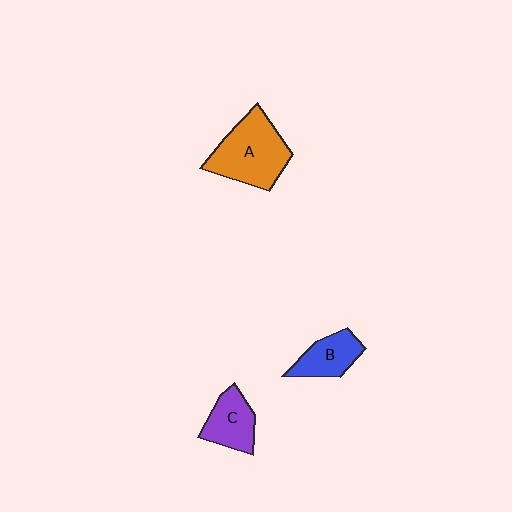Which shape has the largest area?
Shape A (orange).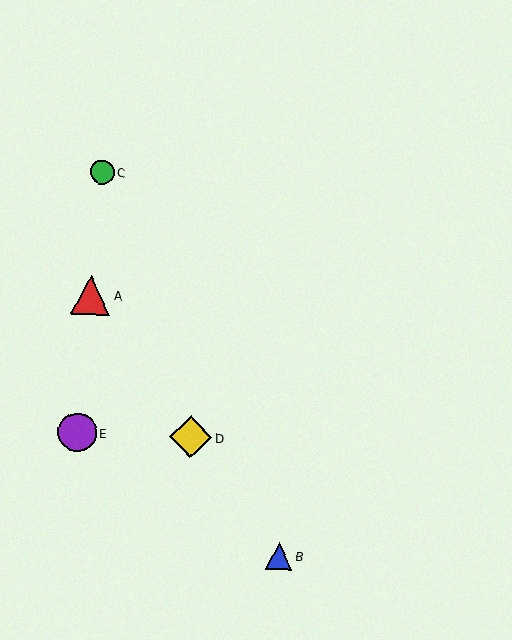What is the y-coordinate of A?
Object A is at y≈295.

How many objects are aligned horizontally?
2 objects (D, E) are aligned horizontally.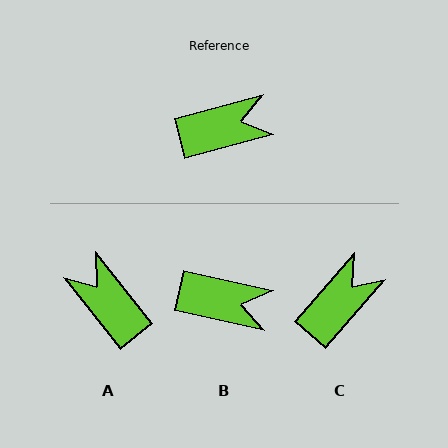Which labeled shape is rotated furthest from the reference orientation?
A, about 114 degrees away.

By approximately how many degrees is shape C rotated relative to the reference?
Approximately 34 degrees counter-clockwise.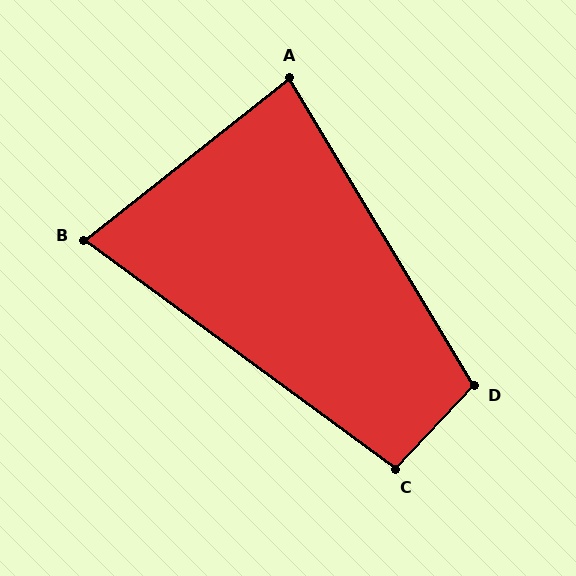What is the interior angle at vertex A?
Approximately 83 degrees (acute).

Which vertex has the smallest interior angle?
B, at approximately 75 degrees.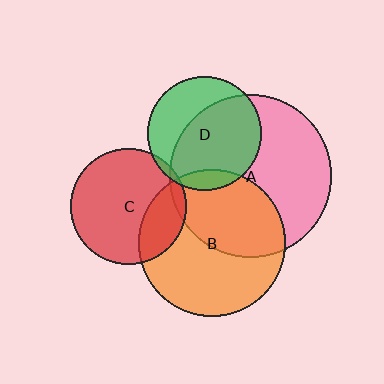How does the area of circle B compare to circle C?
Approximately 1.6 times.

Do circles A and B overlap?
Yes.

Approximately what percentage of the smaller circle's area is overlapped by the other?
Approximately 45%.